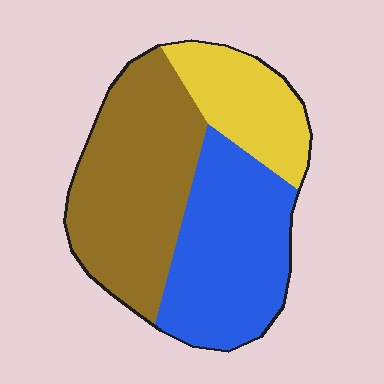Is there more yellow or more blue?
Blue.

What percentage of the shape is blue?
Blue takes up about three eighths (3/8) of the shape.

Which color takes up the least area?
Yellow, at roughly 20%.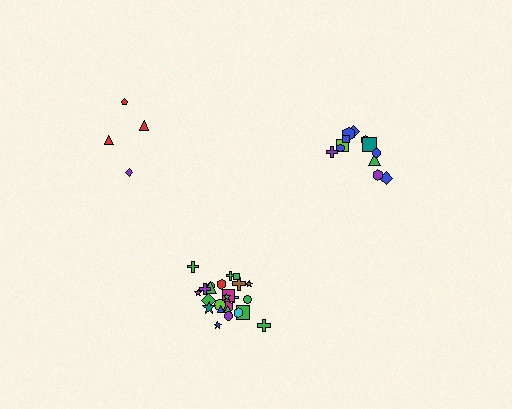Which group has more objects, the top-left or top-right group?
The top-right group.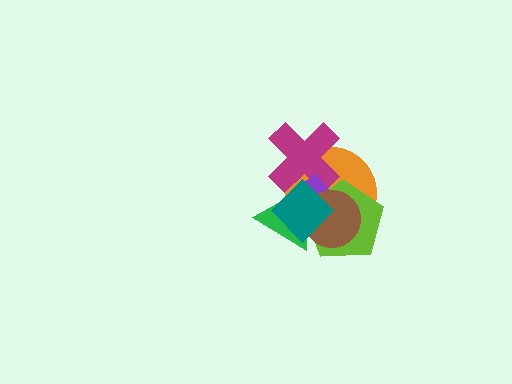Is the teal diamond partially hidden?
No, no other shape covers it.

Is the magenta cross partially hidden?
Yes, it is partially covered by another shape.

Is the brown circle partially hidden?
Yes, it is partially covered by another shape.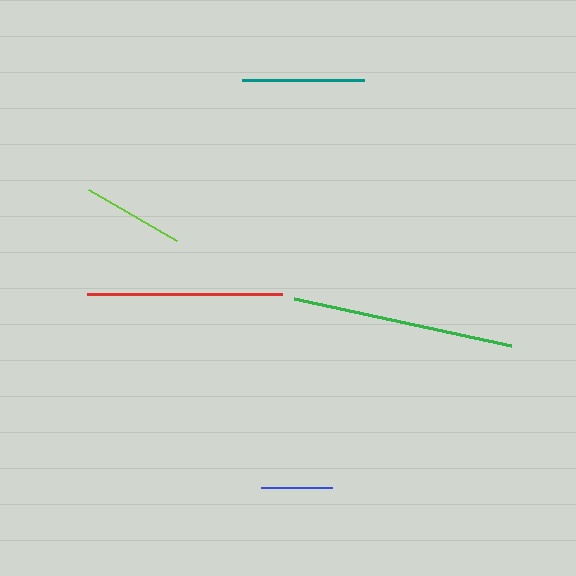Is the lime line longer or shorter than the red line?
The red line is longer than the lime line.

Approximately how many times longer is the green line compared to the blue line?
The green line is approximately 3.1 times the length of the blue line.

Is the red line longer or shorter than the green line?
The green line is longer than the red line.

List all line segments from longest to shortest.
From longest to shortest: green, red, teal, lime, blue.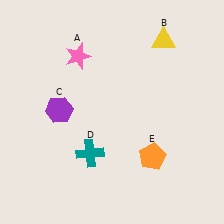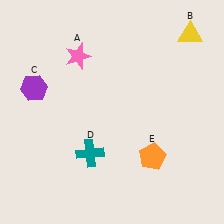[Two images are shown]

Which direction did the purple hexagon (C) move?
The purple hexagon (C) moved left.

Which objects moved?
The objects that moved are: the yellow triangle (B), the purple hexagon (C).